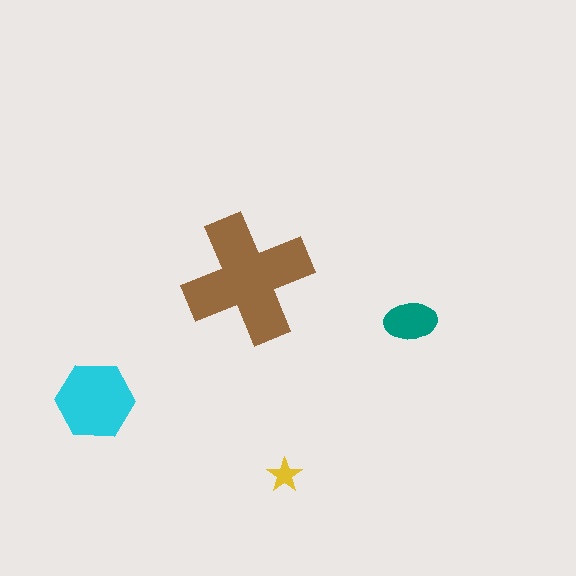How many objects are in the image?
There are 4 objects in the image.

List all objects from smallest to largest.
The yellow star, the teal ellipse, the cyan hexagon, the brown cross.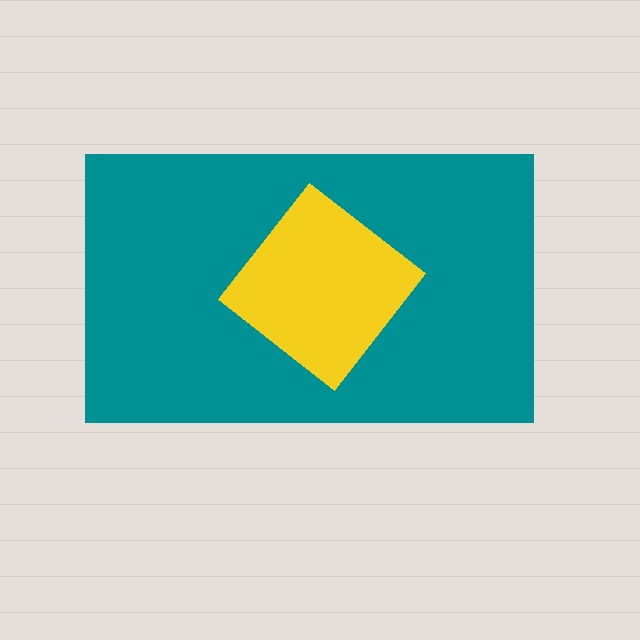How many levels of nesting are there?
2.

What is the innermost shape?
The yellow diamond.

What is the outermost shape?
The teal rectangle.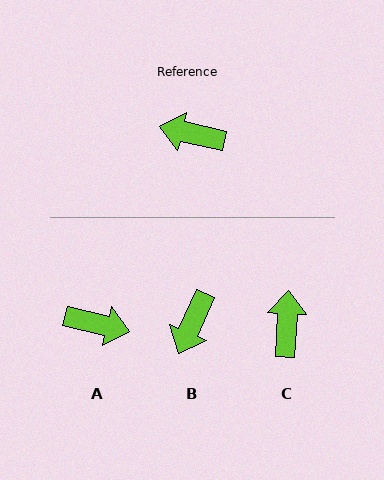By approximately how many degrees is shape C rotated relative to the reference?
Approximately 80 degrees clockwise.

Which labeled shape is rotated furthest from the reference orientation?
A, about 179 degrees away.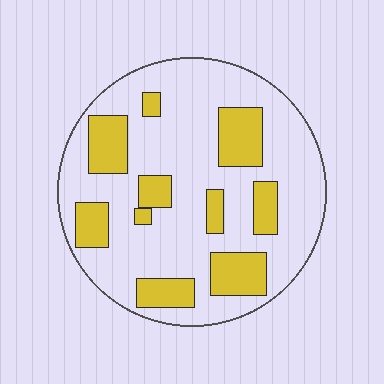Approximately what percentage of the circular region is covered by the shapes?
Approximately 25%.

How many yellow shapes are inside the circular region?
10.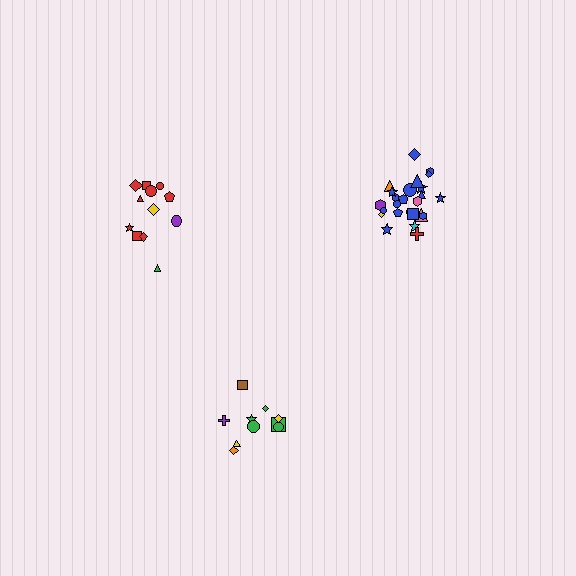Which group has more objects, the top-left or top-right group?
The top-right group.